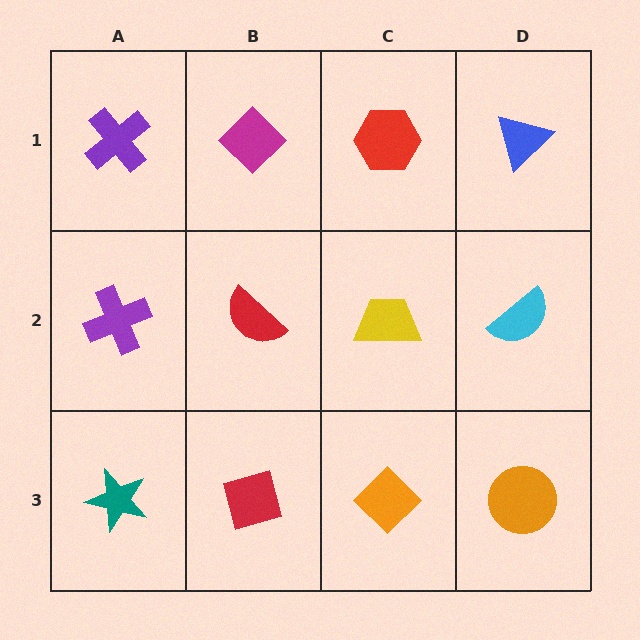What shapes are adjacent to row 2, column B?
A magenta diamond (row 1, column B), a red diamond (row 3, column B), a purple cross (row 2, column A), a yellow trapezoid (row 2, column C).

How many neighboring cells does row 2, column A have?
3.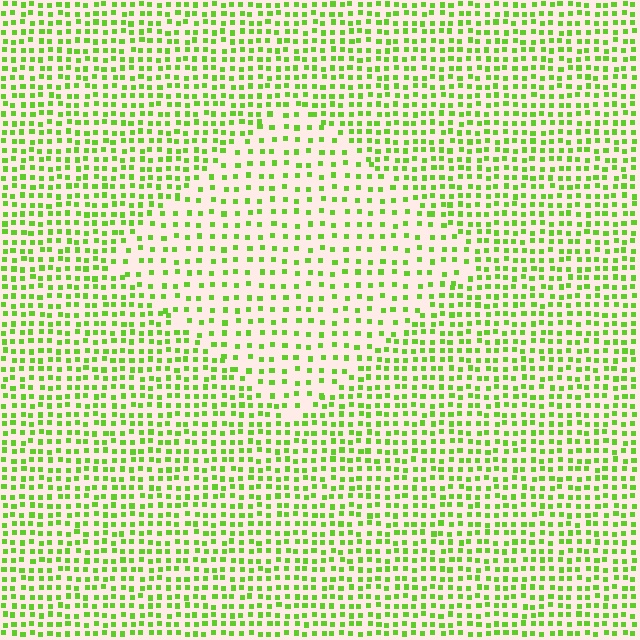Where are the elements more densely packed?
The elements are more densely packed outside the diamond boundary.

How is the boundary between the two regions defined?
The boundary is defined by a change in element density (approximately 1.8x ratio). All elements are the same color, size, and shape.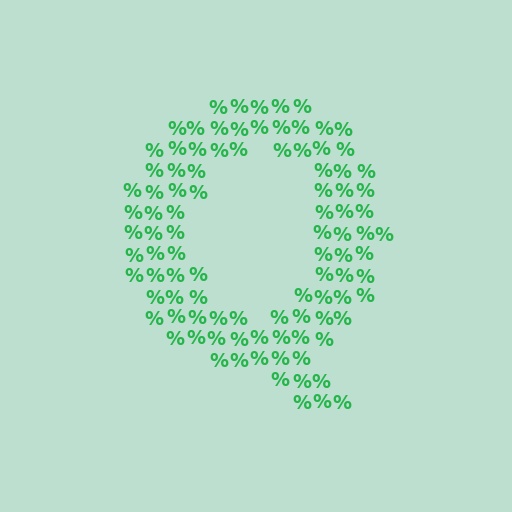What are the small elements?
The small elements are percent signs.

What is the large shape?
The large shape is the letter Q.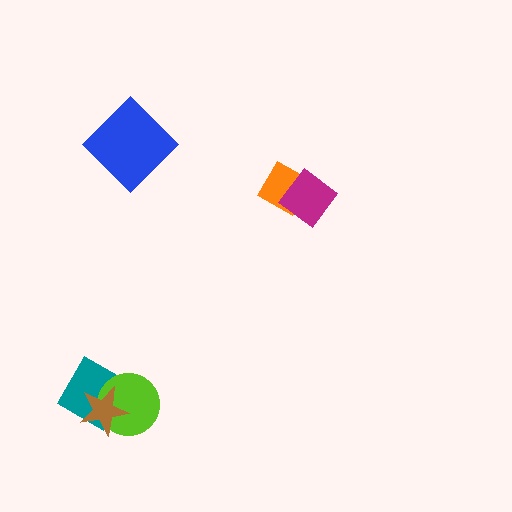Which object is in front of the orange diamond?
The magenta diamond is in front of the orange diamond.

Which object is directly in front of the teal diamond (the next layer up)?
The lime circle is directly in front of the teal diamond.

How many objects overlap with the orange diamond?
1 object overlaps with the orange diamond.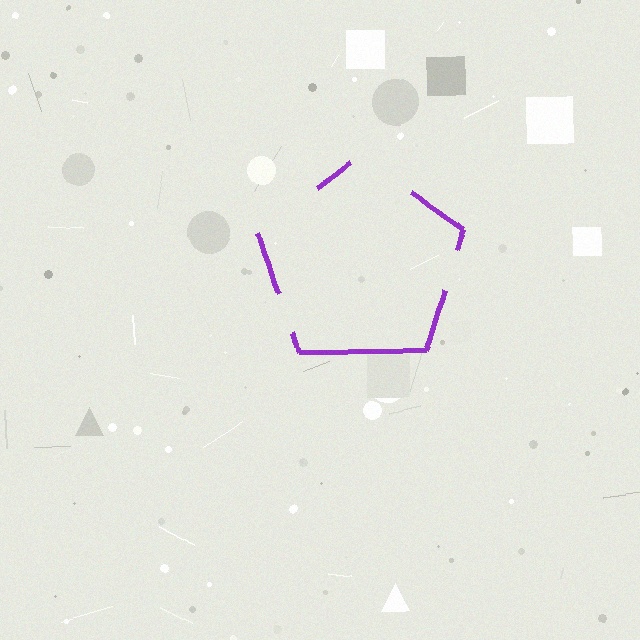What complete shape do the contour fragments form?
The contour fragments form a pentagon.